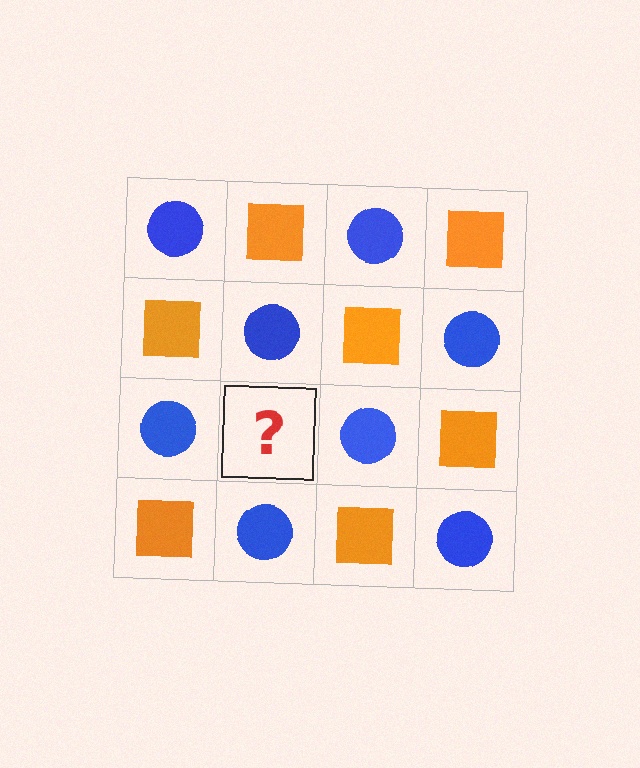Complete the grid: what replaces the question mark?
The question mark should be replaced with an orange square.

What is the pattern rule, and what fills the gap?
The rule is that it alternates blue circle and orange square in a checkerboard pattern. The gap should be filled with an orange square.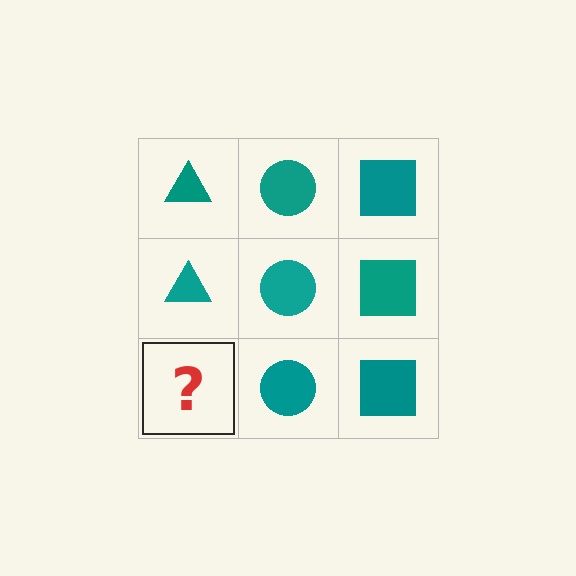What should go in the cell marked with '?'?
The missing cell should contain a teal triangle.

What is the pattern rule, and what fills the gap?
The rule is that each column has a consistent shape. The gap should be filled with a teal triangle.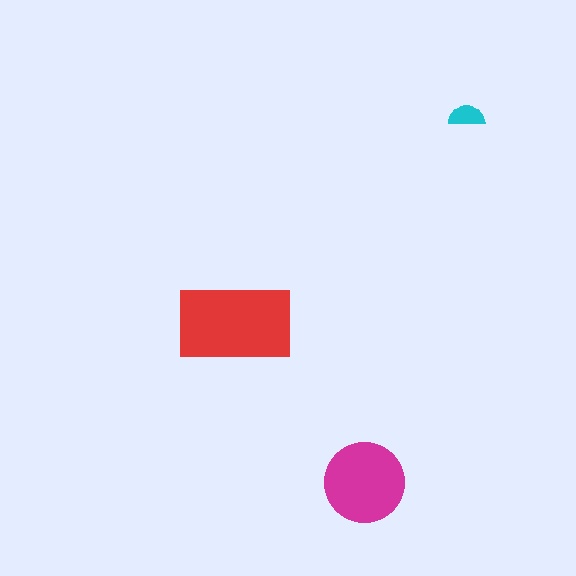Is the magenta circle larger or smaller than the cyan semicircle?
Larger.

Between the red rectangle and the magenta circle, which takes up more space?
The red rectangle.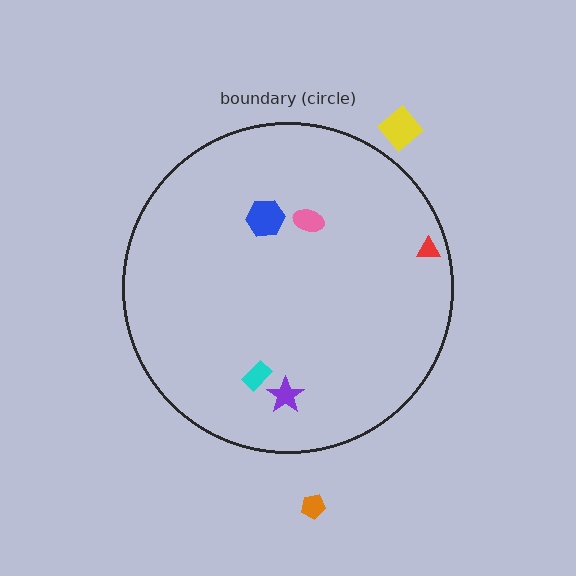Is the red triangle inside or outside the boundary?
Inside.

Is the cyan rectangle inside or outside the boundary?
Inside.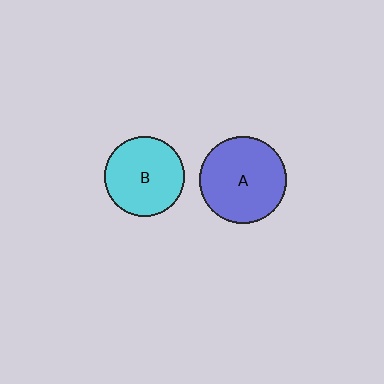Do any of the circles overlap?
No, none of the circles overlap.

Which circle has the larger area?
Circle A (blue).